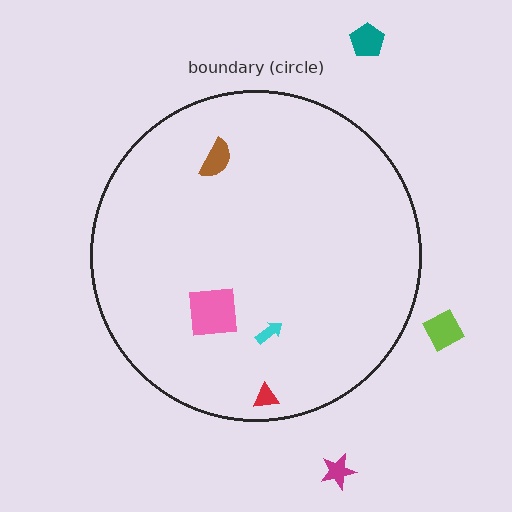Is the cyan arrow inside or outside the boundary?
Inside.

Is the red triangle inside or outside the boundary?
Inside.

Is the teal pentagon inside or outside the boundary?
Outside.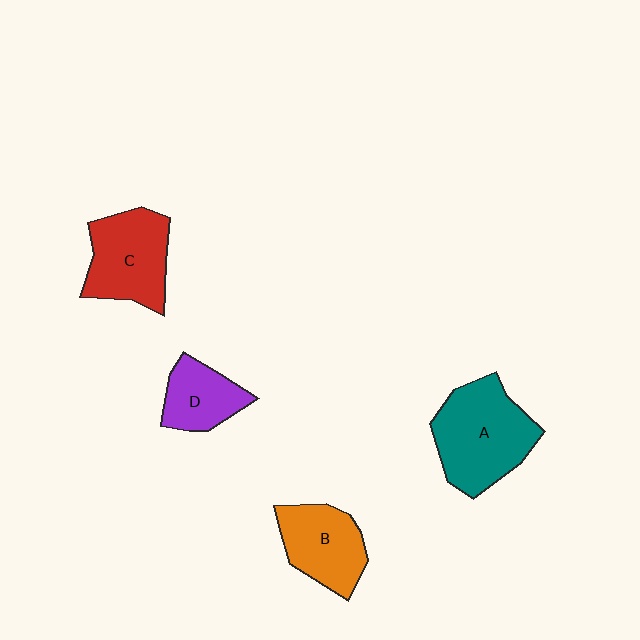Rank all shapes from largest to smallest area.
From largest to smallest: A (teal), C (red), B (orange), D (purple).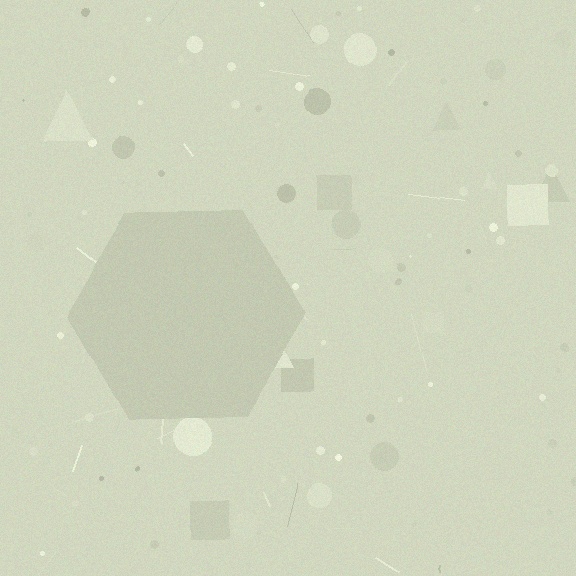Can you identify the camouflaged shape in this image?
The camouflaged shape is a hexagon.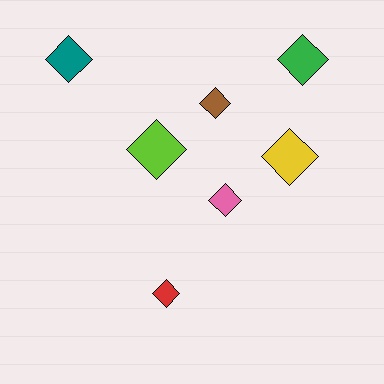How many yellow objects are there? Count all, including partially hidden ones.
There is 1 yellow object.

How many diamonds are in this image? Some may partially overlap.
There are 7 diamonds.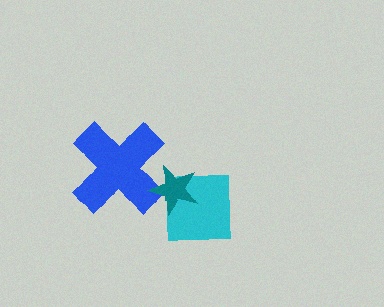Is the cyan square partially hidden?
Yes, it is partially covered by another shape.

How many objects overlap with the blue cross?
1 object overlaps with the blue cross.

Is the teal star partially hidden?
No, no other shape covers it.